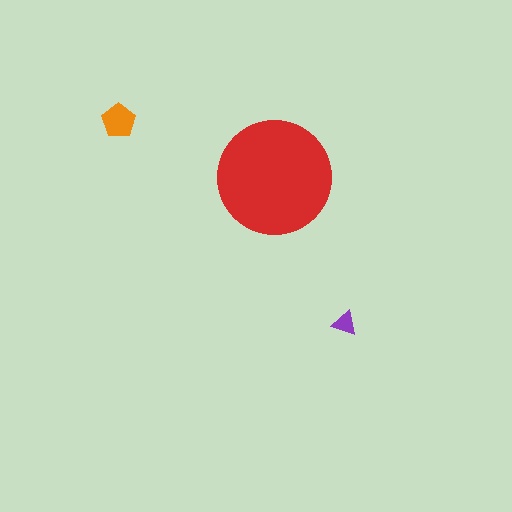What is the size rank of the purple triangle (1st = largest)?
3rd.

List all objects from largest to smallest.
The red circle, the orange pentagon, the purple triangle.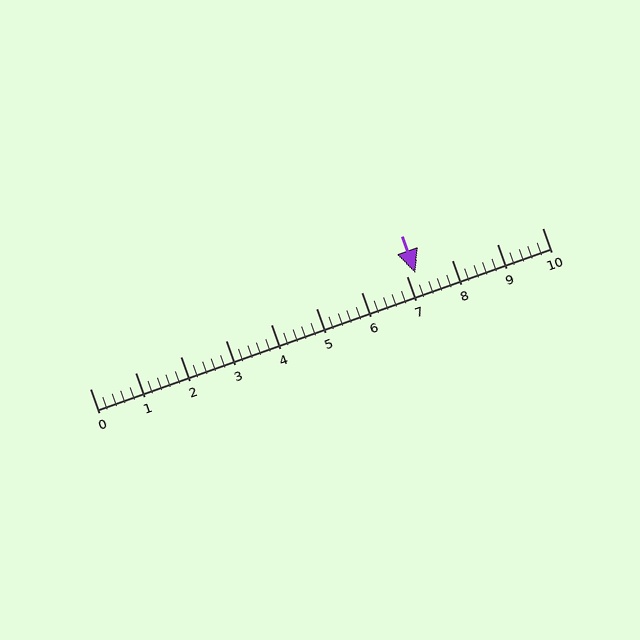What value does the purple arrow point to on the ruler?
The purple arrow points to approximately 7.2.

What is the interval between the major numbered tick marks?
The major tick marks are spaced 1 units apart.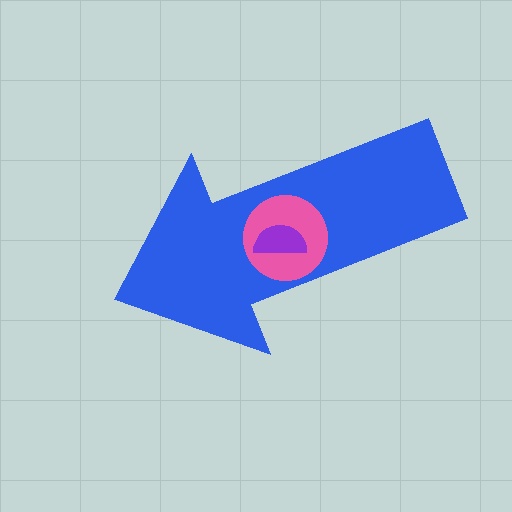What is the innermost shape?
The purple semicircle.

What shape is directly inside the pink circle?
The purple semicircle.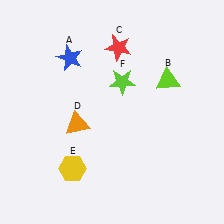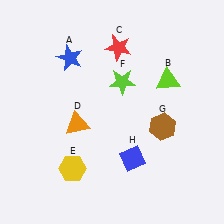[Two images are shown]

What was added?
A brown hexagon (G), a blue diamond (H) were added in Image 2.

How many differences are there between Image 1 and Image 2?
There are 2 differences between the two images.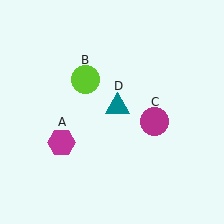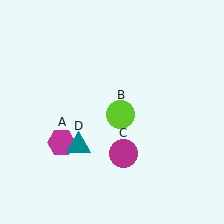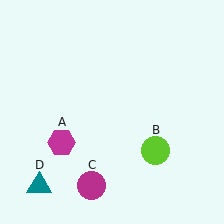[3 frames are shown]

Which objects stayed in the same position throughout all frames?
Magenta hexagon (object A) remained stationary.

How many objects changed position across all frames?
3 objects changed position: lime circle (object B), magenta circle (object C), teal triangle (object D).